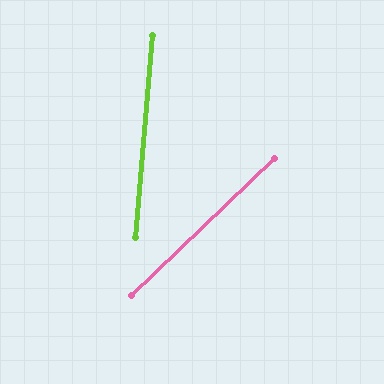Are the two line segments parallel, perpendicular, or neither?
Neither parallel nor perpendicular — they differ by about 41°.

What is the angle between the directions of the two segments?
Approximately 41 degrees.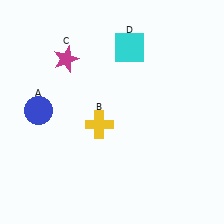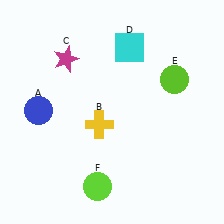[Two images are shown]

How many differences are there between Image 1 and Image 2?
There are 2 differences between the two images.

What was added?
A lime circle (E), a lime circle (F) were added in Image 2.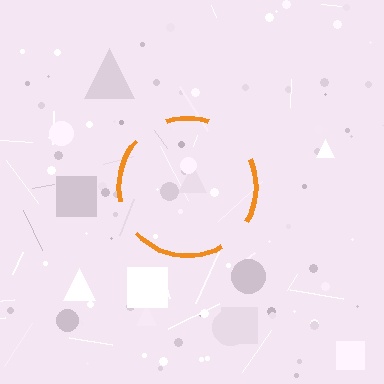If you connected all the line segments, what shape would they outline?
They would outline a circle.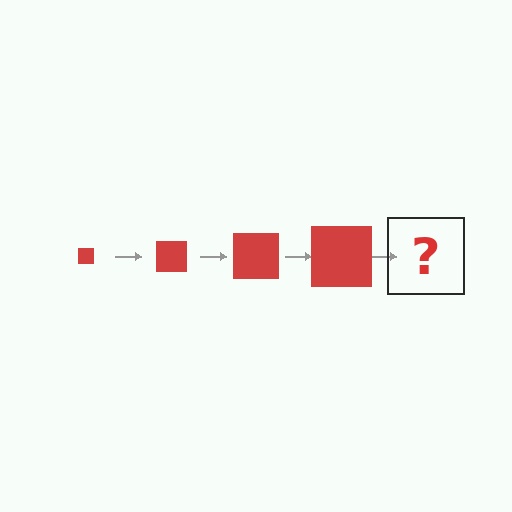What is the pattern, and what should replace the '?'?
The pattern is that the square gets progressively larger each step. The '?' should be a red square, larger than the previous one.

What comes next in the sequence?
The next element should be a red square, larger than the previous one.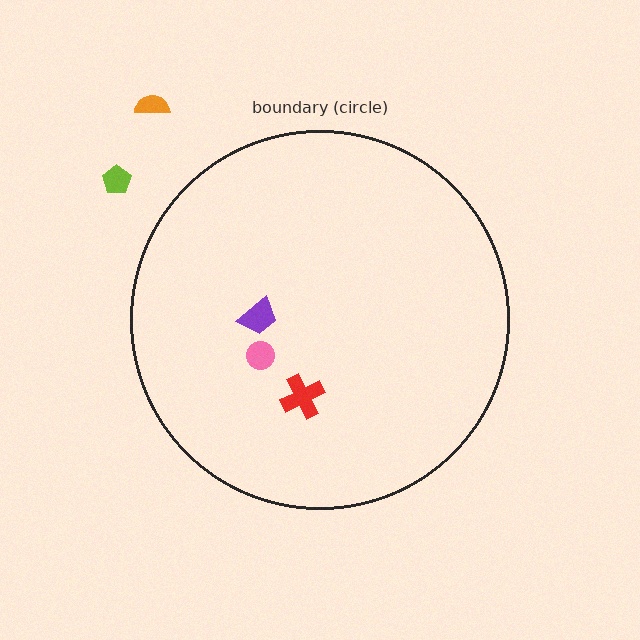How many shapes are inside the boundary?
3 inside, 2 outside.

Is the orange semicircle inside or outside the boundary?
Outside.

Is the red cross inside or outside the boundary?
Inside.